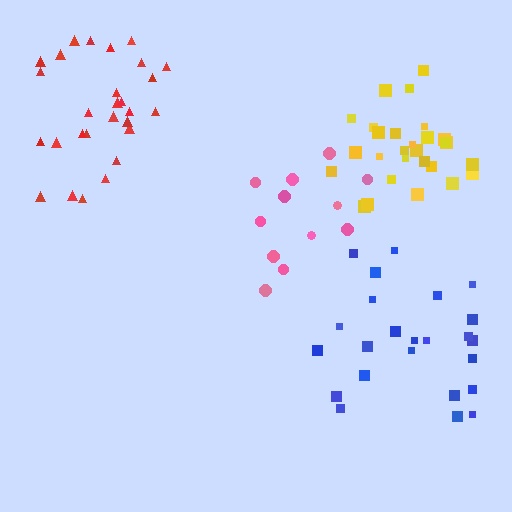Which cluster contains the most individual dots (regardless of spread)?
Yellow (28).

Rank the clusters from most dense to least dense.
yellow, pink, red, blue.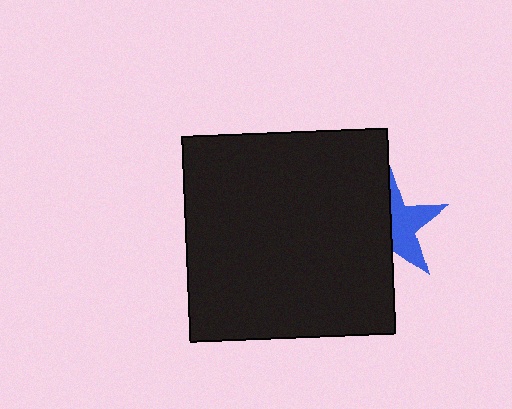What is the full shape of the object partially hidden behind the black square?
The partially hidden object is a blue star.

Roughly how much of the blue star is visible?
About half of it is visible (roughly 47%).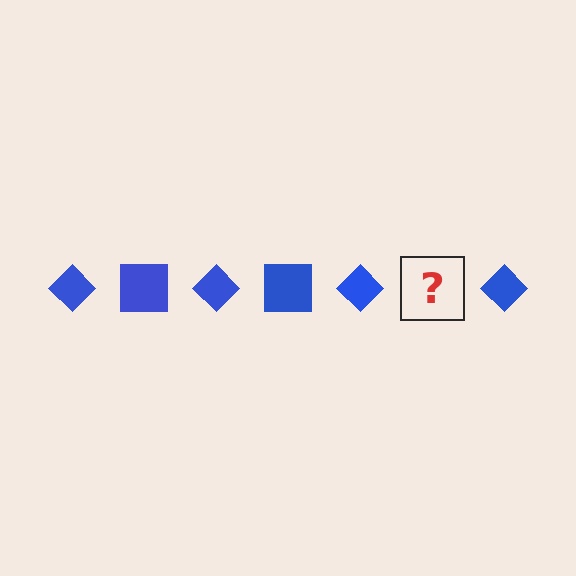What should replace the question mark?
The question mark should be replaced with a blue square.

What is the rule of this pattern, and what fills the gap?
The rule is that the pattern cycles through diamond, square shapes in blue. The gap should be filled with a blue square.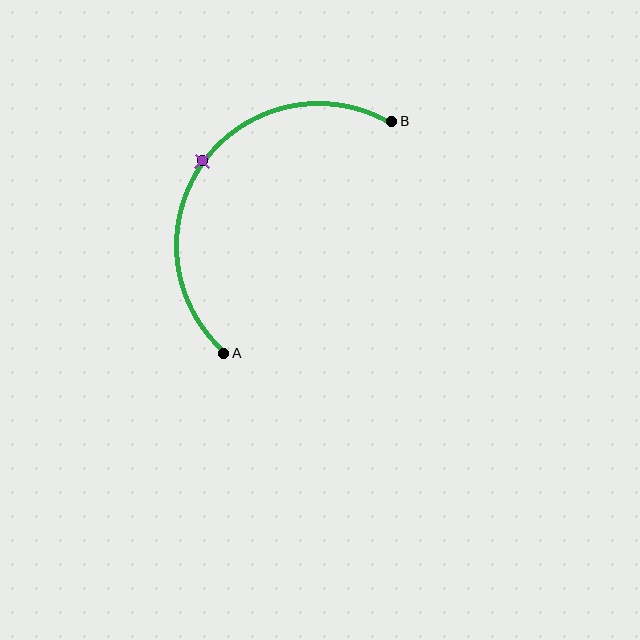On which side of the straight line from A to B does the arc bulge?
The arc bulges above and to the left of the straight line connecting A and B.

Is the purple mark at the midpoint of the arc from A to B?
Yes. The purple mark lies on the arc at equal arc-length from both A and B — it is the arc midpoint.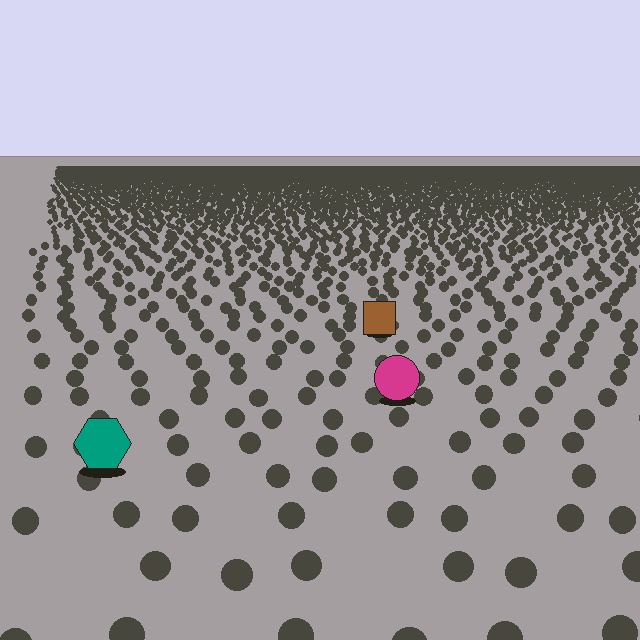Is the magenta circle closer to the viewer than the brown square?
Yes. The magenta circle is closer — you can tell from the texture gradient: the ground texture is coarser near it.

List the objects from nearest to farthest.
From nearest to farthest: the teal hexagon, the magenta circle, the brown square.